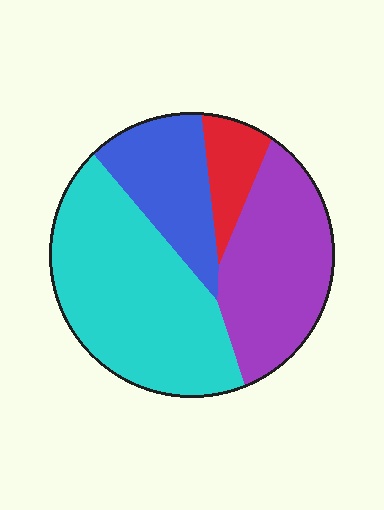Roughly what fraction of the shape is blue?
Blue takes up less than a quarter of the shape.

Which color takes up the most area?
Cyan, at roughly 45%.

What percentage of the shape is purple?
Purple takes up between a quarter and a half of the shape.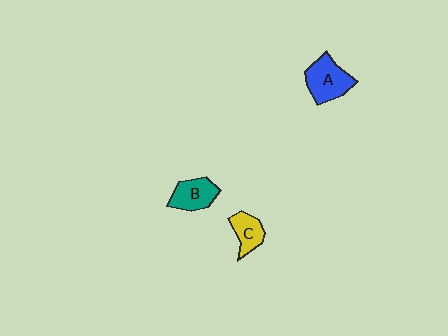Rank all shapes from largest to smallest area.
From largest to smallest: A (blue), B (teal), C (yellow).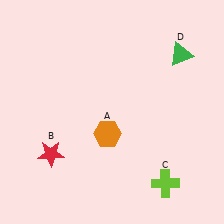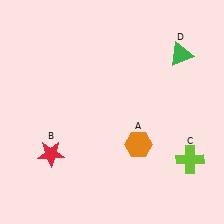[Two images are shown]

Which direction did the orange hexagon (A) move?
The orange hexagon (A) moved right.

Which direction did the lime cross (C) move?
The lime cross (C) moved right.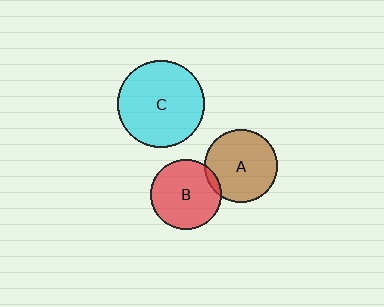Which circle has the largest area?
Circle C (cyan).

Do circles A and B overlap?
Yes.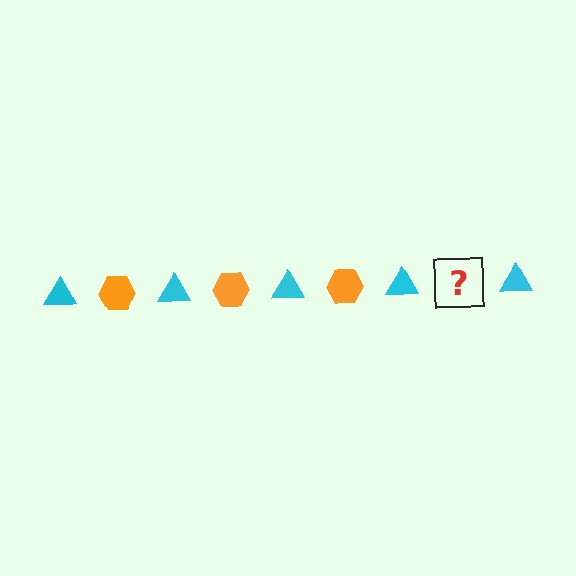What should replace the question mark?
The question mark should be replaced with an orange hexagon.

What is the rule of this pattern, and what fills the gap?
The rule is that the pattern alternates between cyan triangle and orange hexagon. The gap should be filled with an orange hexagon.